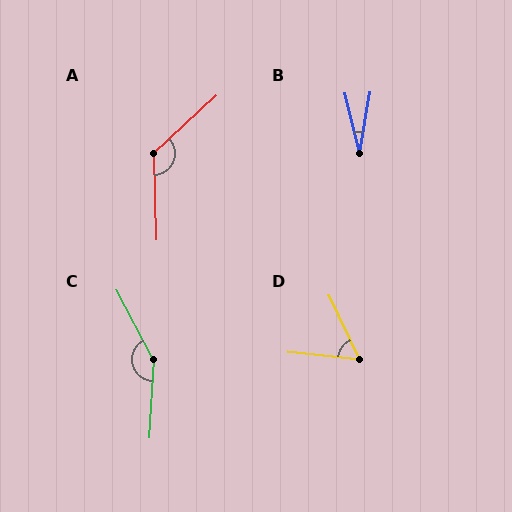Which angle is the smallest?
B, at approximately 23 degrees.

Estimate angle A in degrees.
Approximately 131 degrees.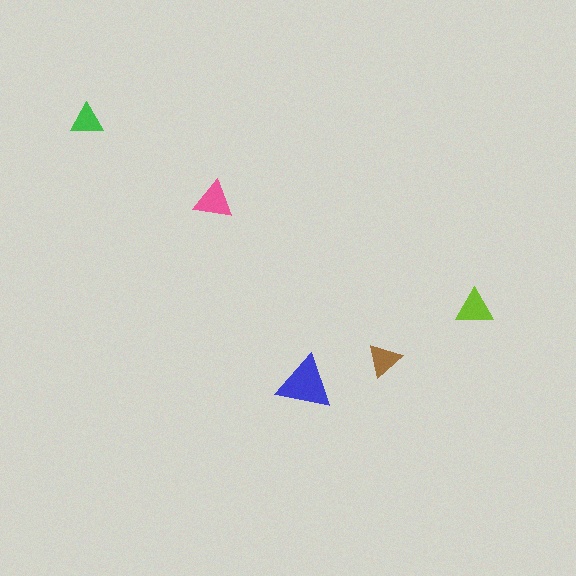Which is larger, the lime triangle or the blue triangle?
The blue one.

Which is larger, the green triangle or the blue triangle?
The blue one.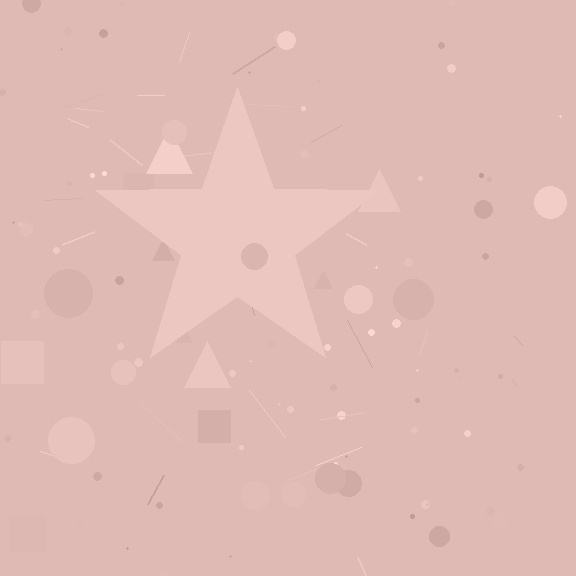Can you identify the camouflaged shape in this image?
The camouflaged shape is a star.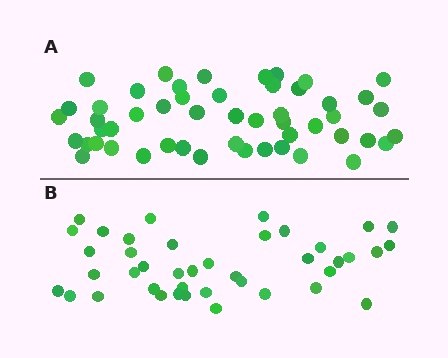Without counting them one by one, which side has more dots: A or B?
Region A (the top region) has more dots.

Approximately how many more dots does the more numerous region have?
Region A has roughly 10 or so more dots than region B.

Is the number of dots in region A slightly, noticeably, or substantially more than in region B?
Region A has only slightly more — the two regions are fairly close. The ratio is roughly 1.2 to 1.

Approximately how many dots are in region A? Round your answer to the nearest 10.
About 50 dots. (The exact count is 51, which rounds to 50.)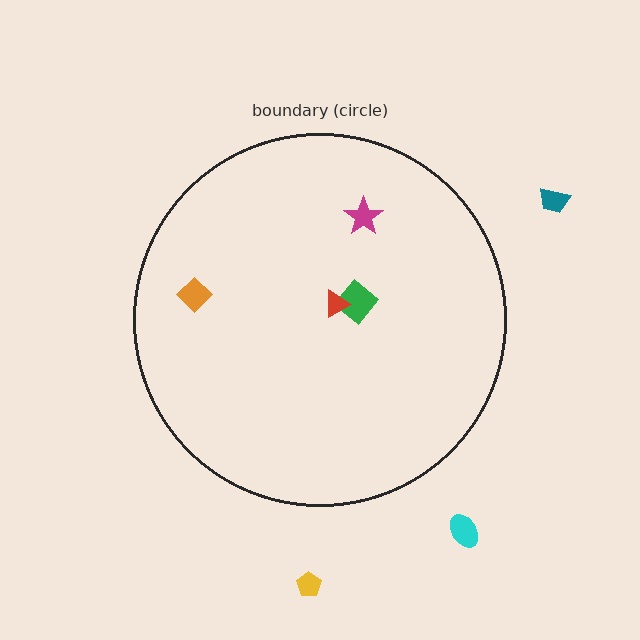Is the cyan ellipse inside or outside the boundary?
Outside.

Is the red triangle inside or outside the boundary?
Inside.